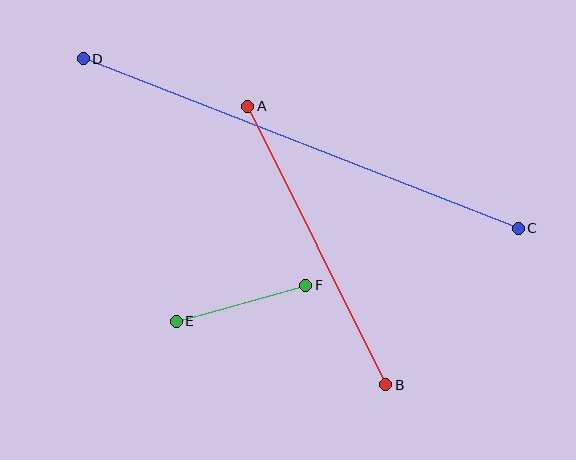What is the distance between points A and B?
The distance is approximately 311 pixels.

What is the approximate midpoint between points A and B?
The midpoint is at approximately (317, 245) pixels.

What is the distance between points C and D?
The distance is approximately 467 pixels.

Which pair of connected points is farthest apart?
Points C and D are farthest apart.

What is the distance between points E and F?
The distance is approximately 135 pixels.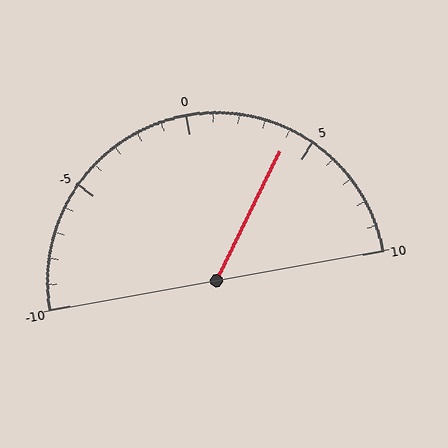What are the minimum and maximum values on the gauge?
The gauge ranges from -10 to 10.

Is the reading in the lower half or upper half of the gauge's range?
The reading is in the upper half of the range (-10 to 10).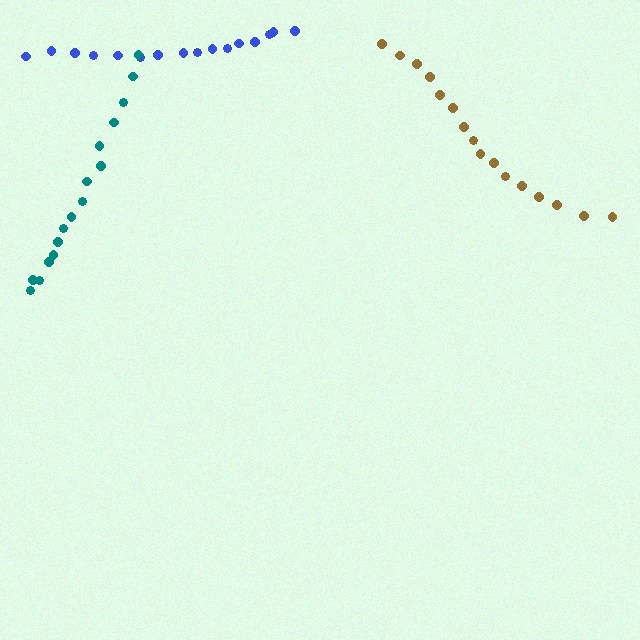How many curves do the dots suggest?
There are 3 distinct paths.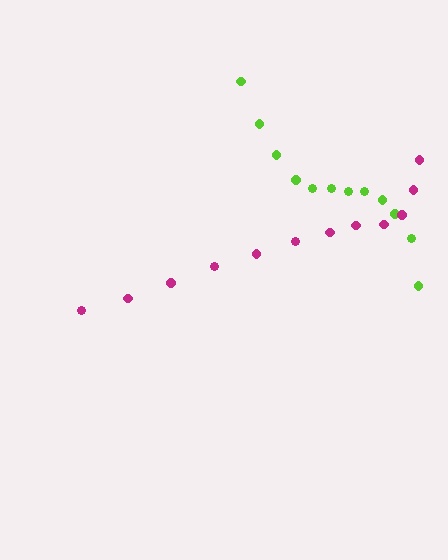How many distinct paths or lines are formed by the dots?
There are 2 distinct paths.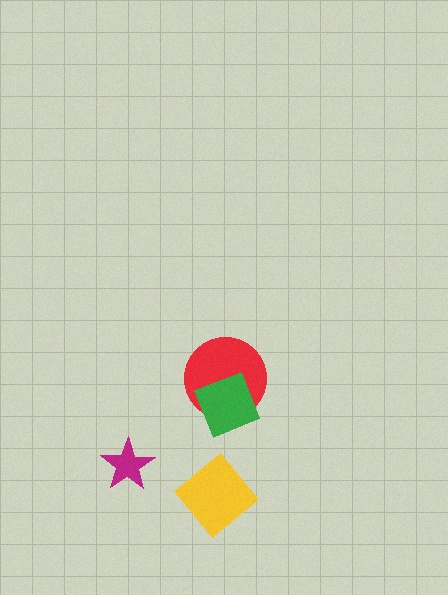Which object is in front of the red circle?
The green diamond is in front of the red circle.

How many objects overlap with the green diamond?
1 object overlaps with the green diamond.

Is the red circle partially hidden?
Yes, it is partially covered by another shape.